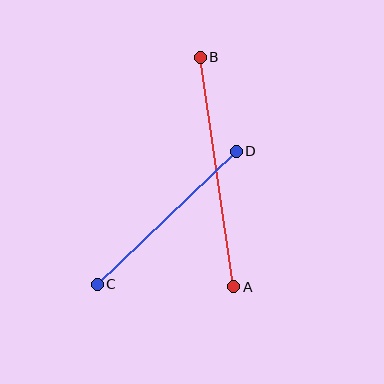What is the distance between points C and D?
The distance is approximately 192 pixels.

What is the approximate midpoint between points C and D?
The midpoint is at approximately (167, 218) pixels.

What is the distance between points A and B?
The distance is approximately 232 pixels.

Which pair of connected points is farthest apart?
Points A and B are farthest apart.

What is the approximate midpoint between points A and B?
The midpoint is at approximately (217, 172) pixels.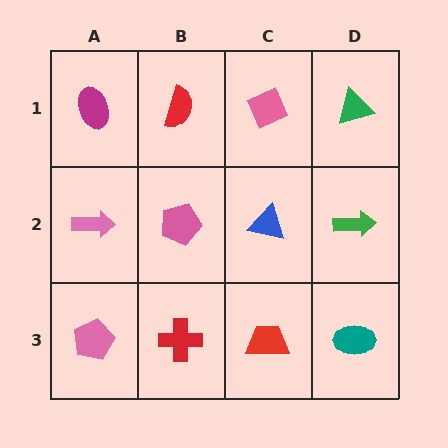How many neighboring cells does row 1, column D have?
2.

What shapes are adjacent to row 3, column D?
A green arrow (row 2, column D), a red trapezoid (row 3, column C).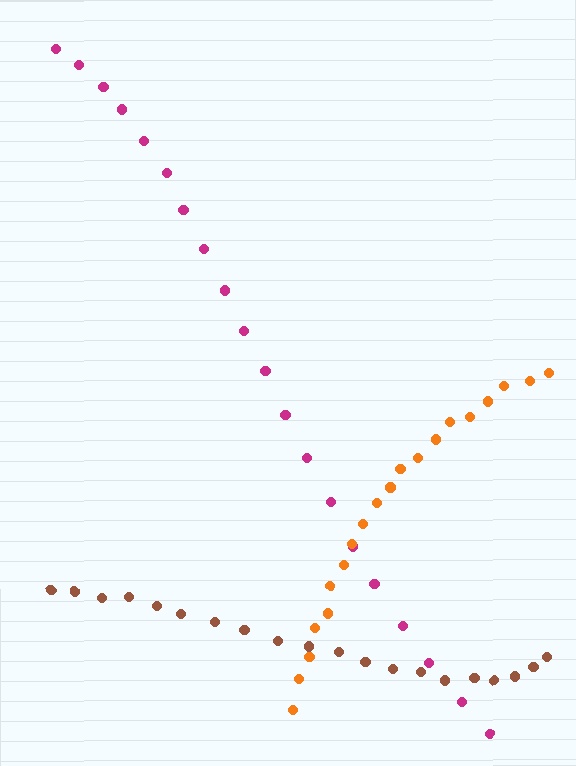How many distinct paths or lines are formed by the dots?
There are 3 distinct paths.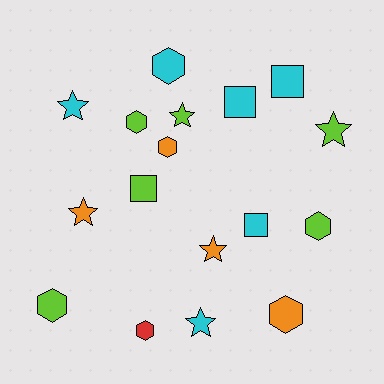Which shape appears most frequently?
Hexagon, with 7 objects.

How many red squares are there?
There are no red squares.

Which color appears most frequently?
Lime, with 6 objects.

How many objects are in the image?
There are 17 objects.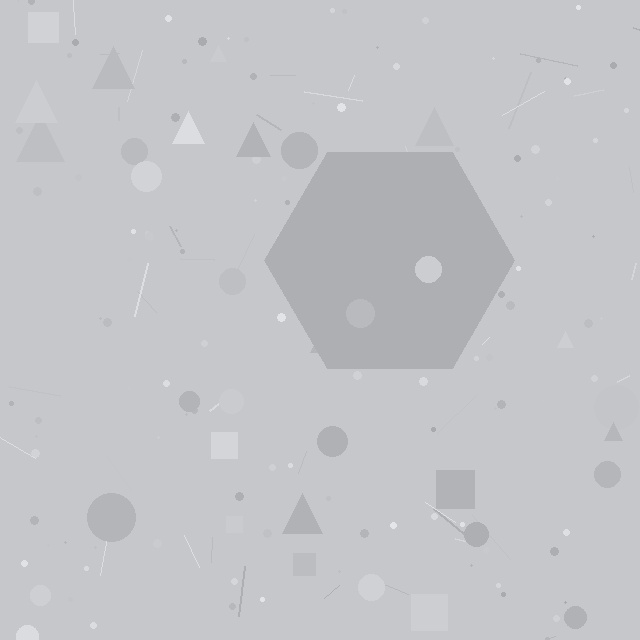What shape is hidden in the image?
A hexagon is hidden in the image.